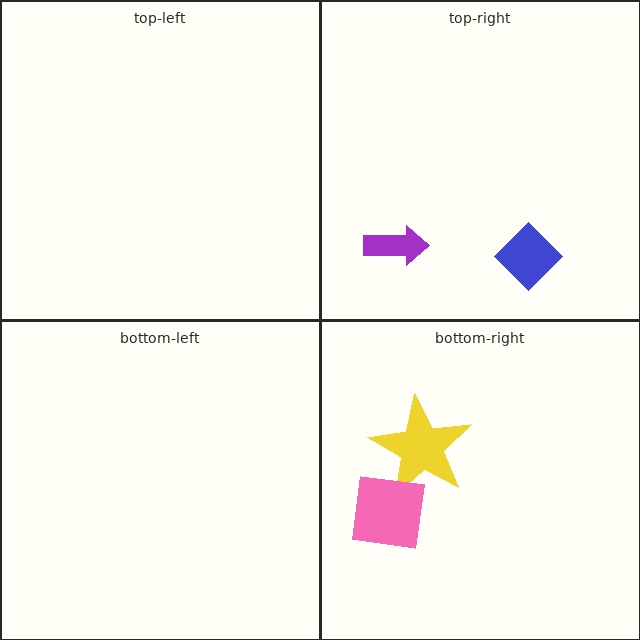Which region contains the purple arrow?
The top-right region.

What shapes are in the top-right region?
The purple arrow, the blue diamond.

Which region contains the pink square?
The bottom-right region.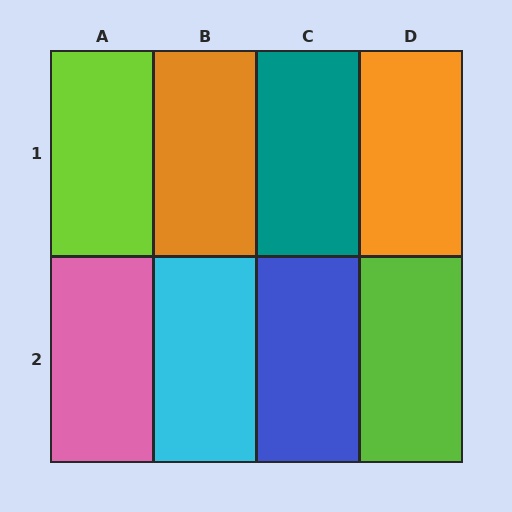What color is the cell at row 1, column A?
Lime.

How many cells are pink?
1 cell is pink.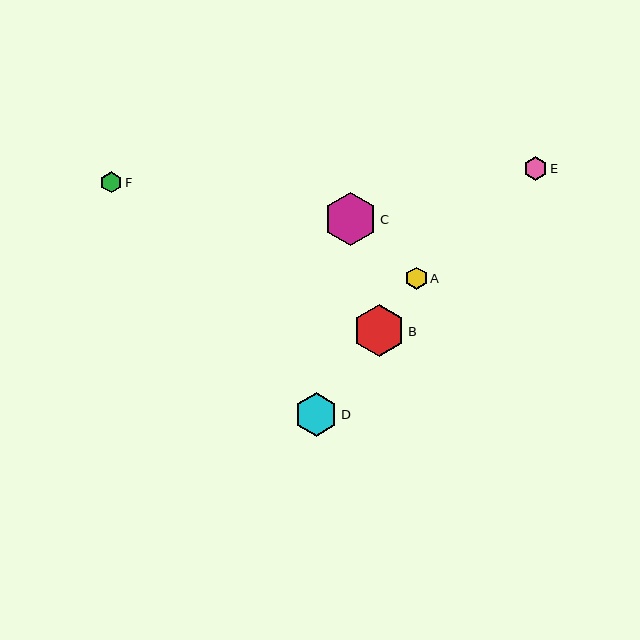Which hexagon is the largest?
Hexagon C is the largest with a size of approximately 54 pixels.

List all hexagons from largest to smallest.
From largest to smallest: C, B, D, E, A, F.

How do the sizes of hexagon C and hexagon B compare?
Hexagon C and hexagon B are approximately the same size.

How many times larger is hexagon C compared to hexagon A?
Hexagon C is approximately 2.4 times the size of hexagon A.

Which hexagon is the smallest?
Hexagon F is the smallest with a size of approximately 21 pixels.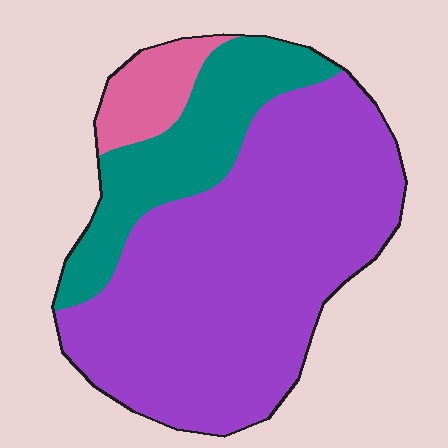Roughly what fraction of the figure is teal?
Teal covers around 20% of the figure.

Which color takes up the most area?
Purple, at roughly 70%.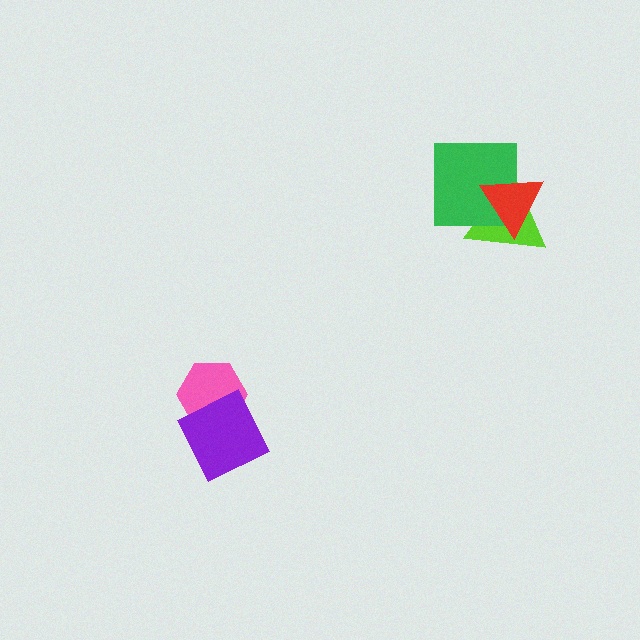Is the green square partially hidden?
Yes, it is partially covered by another shape.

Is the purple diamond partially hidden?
No, no other shape covers it.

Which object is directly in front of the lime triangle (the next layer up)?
The green square is directly in front of the lime triangle.